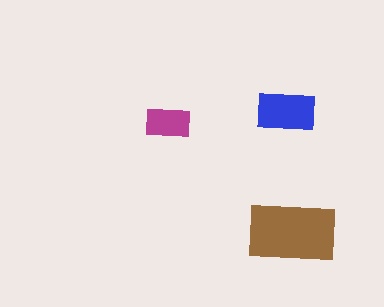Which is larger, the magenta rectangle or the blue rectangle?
The blue one.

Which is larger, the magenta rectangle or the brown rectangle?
The brown one.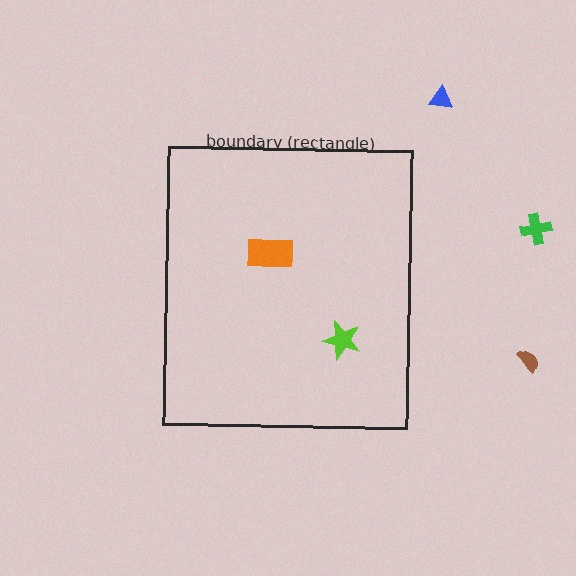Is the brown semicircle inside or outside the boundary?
Outside.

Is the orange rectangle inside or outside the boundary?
Inside.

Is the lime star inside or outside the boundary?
Inside.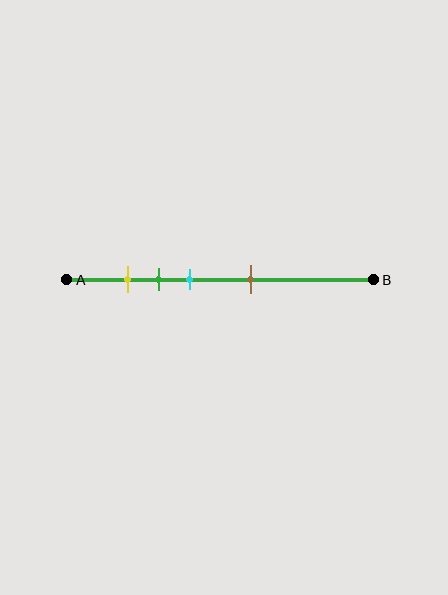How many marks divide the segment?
There are 4 marks dividing the segment.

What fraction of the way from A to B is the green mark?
The green mark is approximately 30% (0.3) of the way from A to B.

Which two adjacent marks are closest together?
The yellow and green marks are the closest adjacent pair.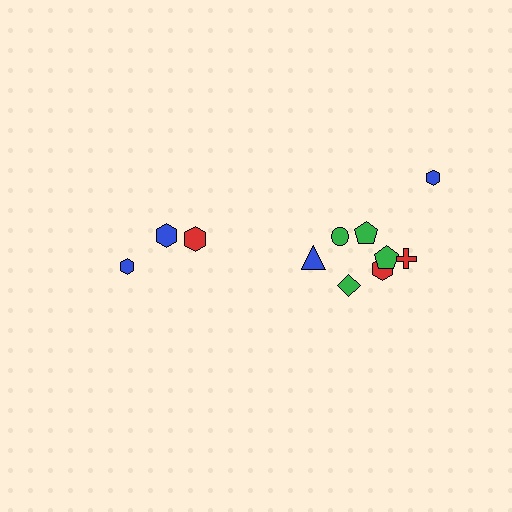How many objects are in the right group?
There are 8 objects.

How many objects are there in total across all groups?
There are 11 objects.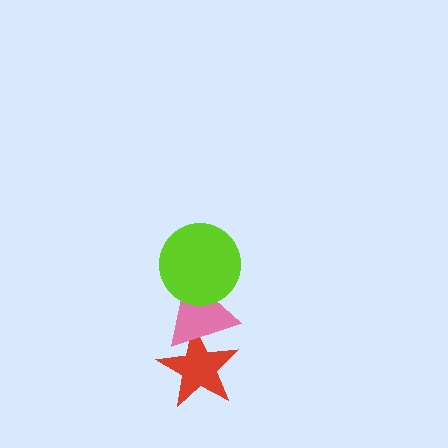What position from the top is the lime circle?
The lime circle is 1st from the top.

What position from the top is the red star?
The red star is 3rd from the top.